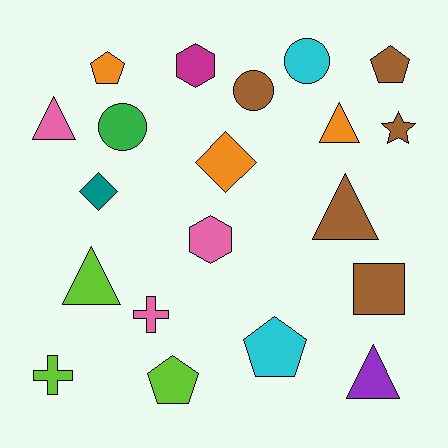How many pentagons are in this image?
There are 4 pentagons.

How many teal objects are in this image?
There is 1 teal object.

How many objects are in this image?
There are 20 objects.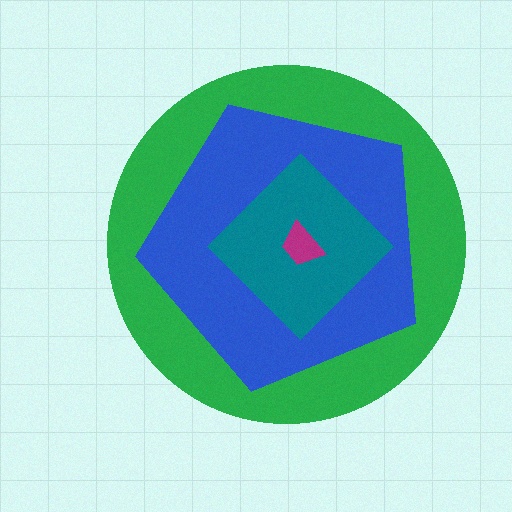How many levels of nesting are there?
4.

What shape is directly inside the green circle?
The blue pentagon.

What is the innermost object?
The magenta trapezoid.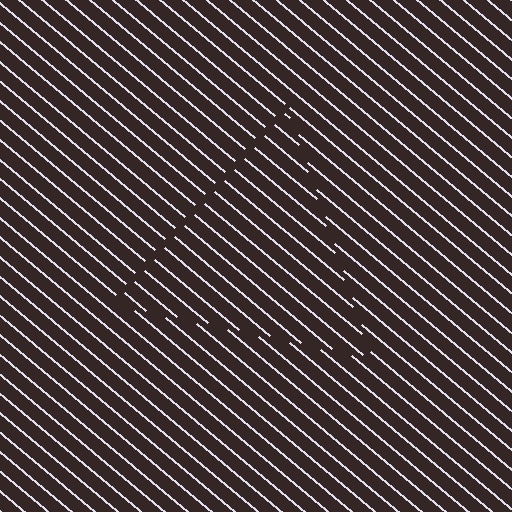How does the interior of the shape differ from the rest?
The interior of the shape contains the same grating, shifted by half a period — the contour is defined by the phase discontinuity where line-ends from the inner and outer gratings abut.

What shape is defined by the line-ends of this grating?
An illusory triangle. The interior of the shape contains the same grating, shifted by half a period — the contour is defined by the phase discontinuity where line-ends from the inner and outer gratings abut.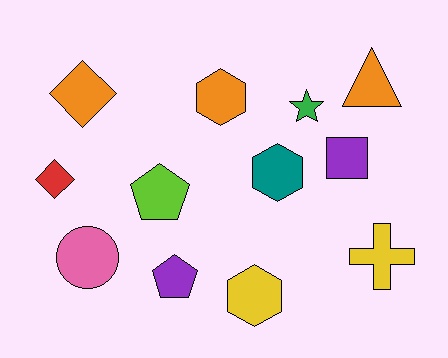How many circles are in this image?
There is 1 circle.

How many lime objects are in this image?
There is 1 lime object.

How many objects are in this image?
There are 12 objects.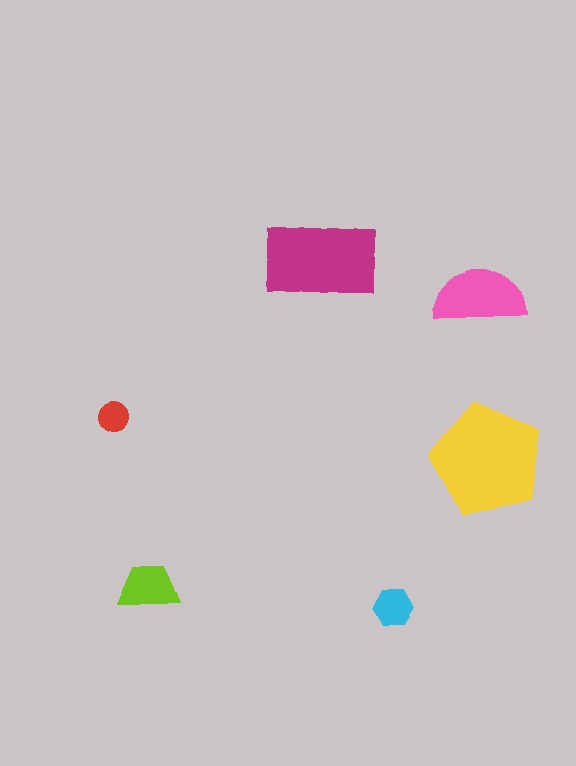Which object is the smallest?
The red circle.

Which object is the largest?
The yellow pentagon.